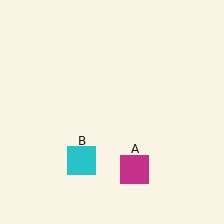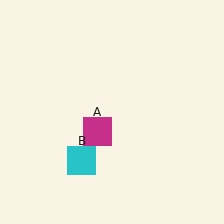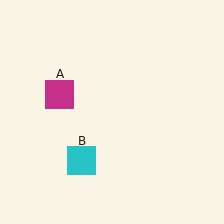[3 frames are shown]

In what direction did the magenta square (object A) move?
The magenta square (object A) moved up and to the left.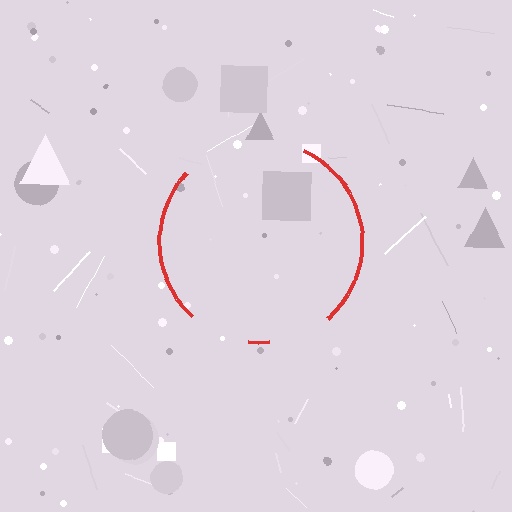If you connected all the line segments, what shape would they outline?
They would outline a circle.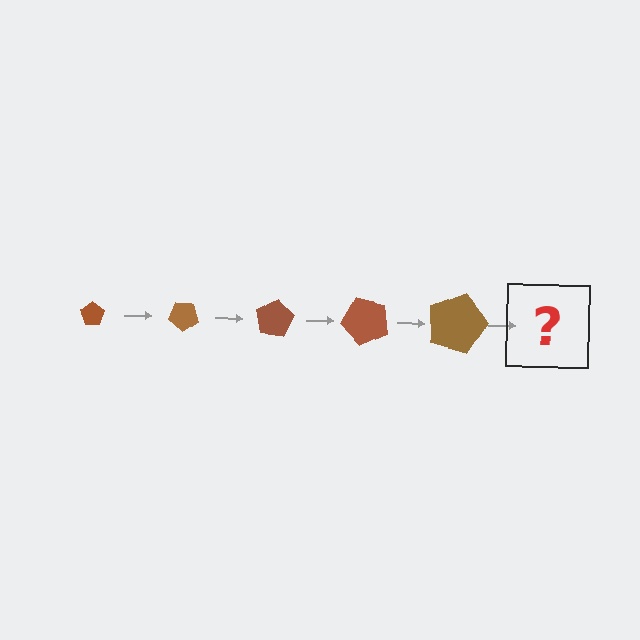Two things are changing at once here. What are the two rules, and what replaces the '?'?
The two rules are that the pentagon grows larger each step and it rotates 40 degrees each step. The '?' should be a pentagon, larger than the previous one and rotated 200 degrees from the start.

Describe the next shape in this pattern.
It should be a pentagon, larger than the previous one and rotated 200 degrees from the start.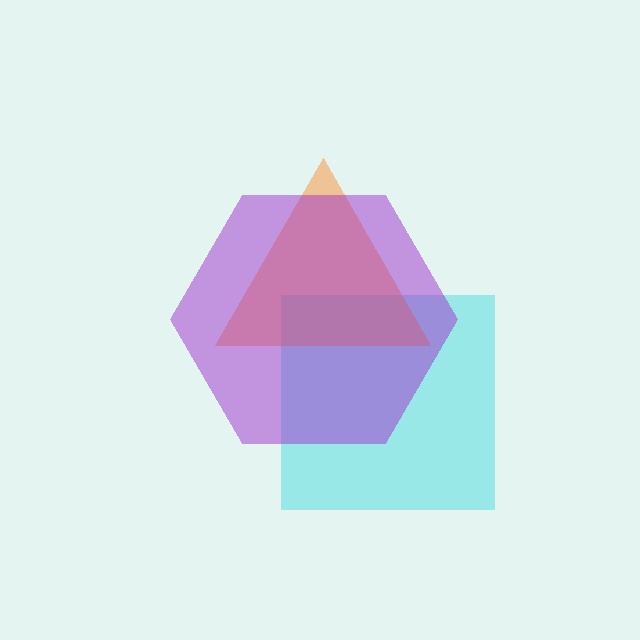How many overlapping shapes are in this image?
There are 3 overlapping shapes in the image.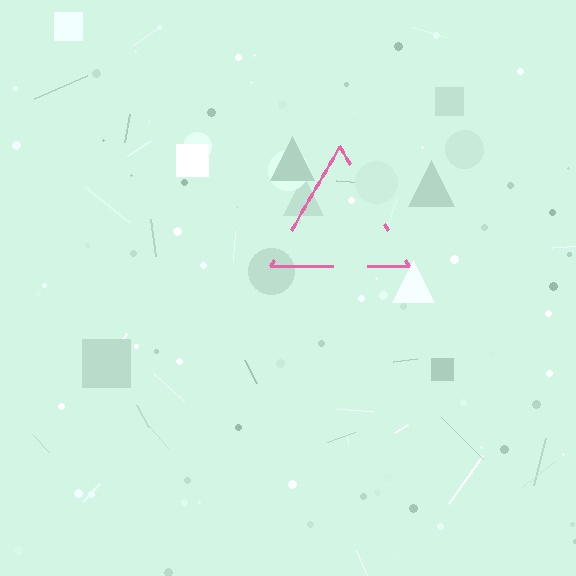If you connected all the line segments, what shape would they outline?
They would outline a triangle.